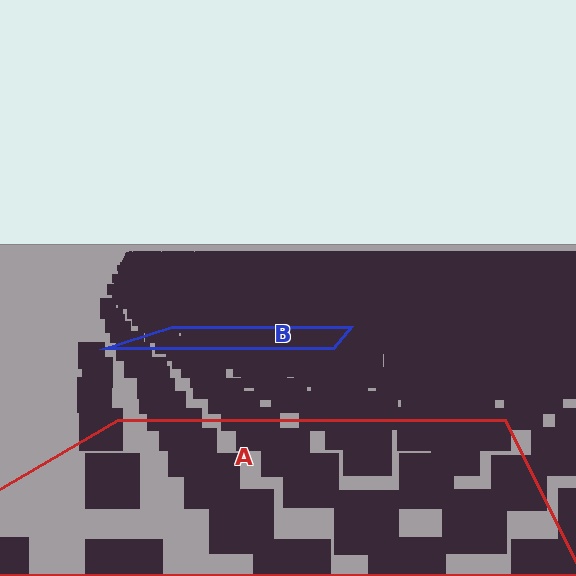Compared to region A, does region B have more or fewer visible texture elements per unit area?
Region B has more texture elements per unit area — they are packed more densely because it is farther away.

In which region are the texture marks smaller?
The texture marks are smaller in region B, because it is farther away.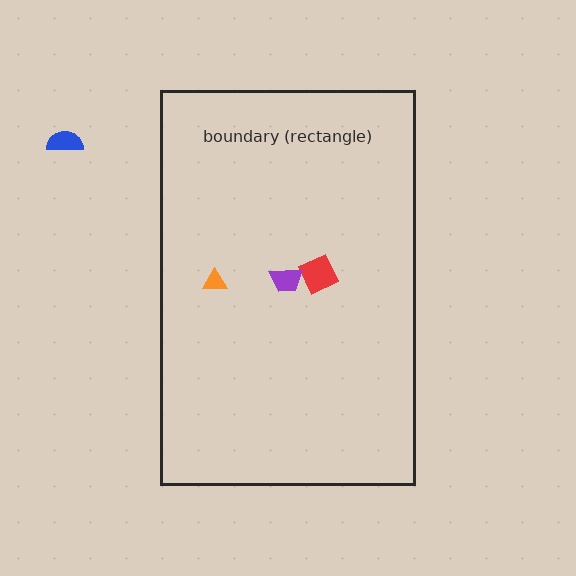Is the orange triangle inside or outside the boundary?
Inside.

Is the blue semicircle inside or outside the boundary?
Outside.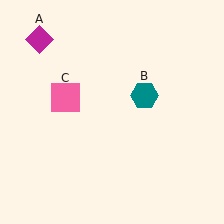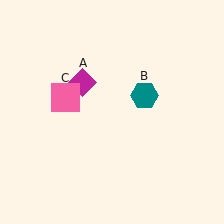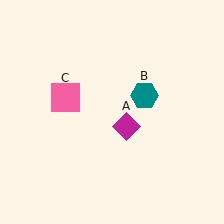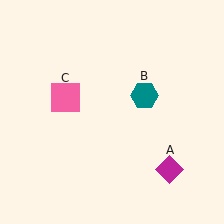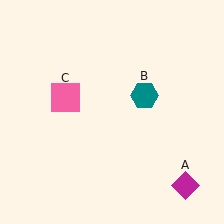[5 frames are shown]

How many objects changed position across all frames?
1 object changed position: magenta diamond (object A).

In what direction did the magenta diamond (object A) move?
The magenta diamond (object A) moved down and to the right.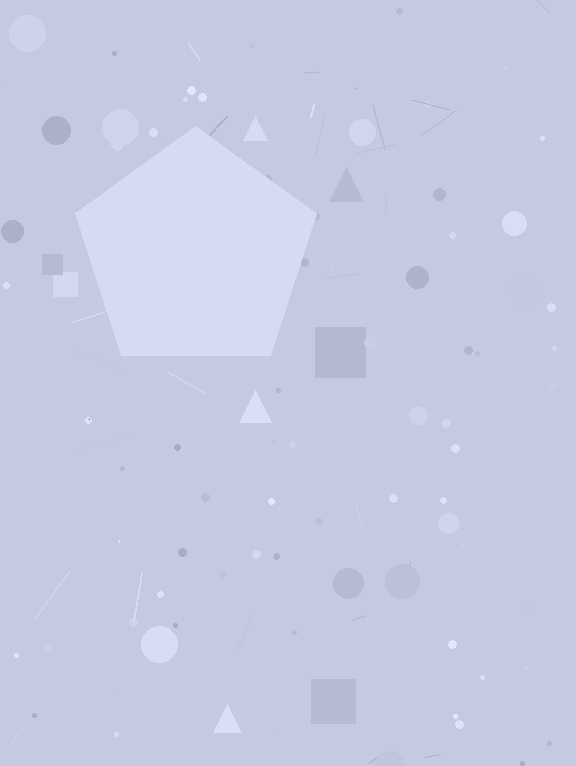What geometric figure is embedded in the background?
A pentagon is embedded in the background.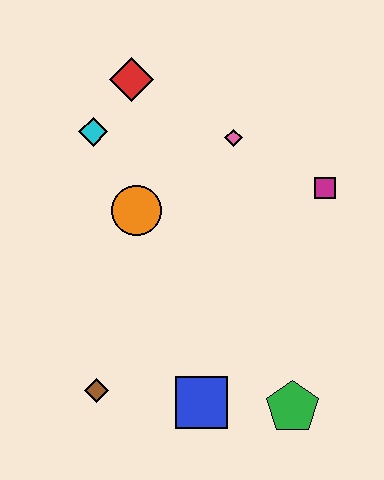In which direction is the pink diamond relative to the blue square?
The pink diamond is above the blue square.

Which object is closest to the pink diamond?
The magenta square is closest to the pink diamond.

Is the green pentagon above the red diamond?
No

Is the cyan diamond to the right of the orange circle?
No